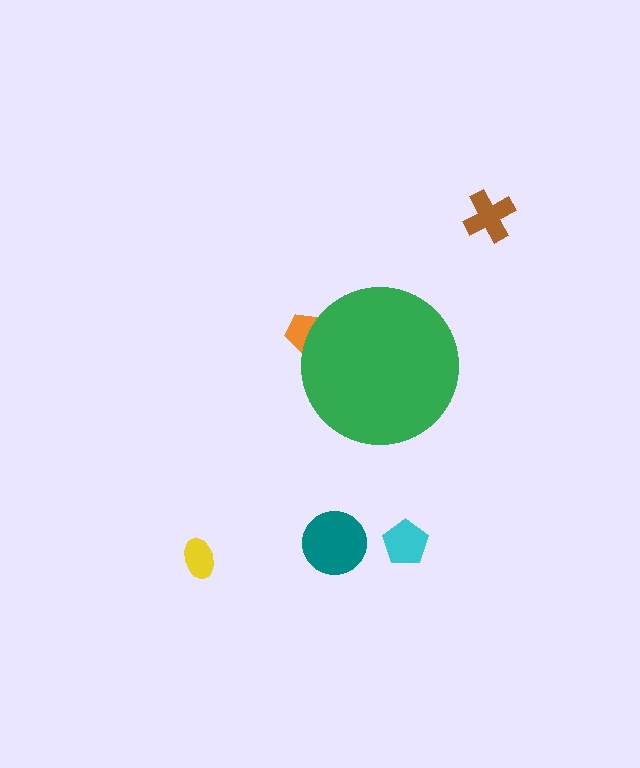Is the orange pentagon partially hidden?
Yes, the orange pentagon is partially hidden behind the green circle.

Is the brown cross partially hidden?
No, the brown cross is fully visible.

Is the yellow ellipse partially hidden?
No, the yellow ellipse is fully visible.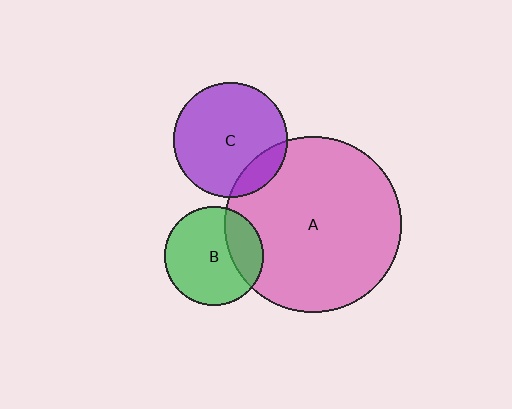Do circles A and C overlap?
Yes.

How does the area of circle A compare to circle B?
Approximately 3.2 times.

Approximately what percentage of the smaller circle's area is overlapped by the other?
Approximately 15%.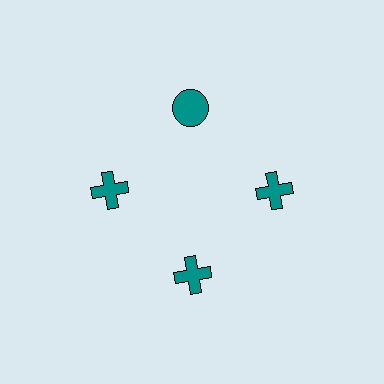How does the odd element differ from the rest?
It has a different shape: circle instead of cross.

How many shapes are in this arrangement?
There are 4 shapes arranged in a ring pattern.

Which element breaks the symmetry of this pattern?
The teal circle at roughly the 12 o'clock position breaks the symmetry. All other shapes are teal crosses.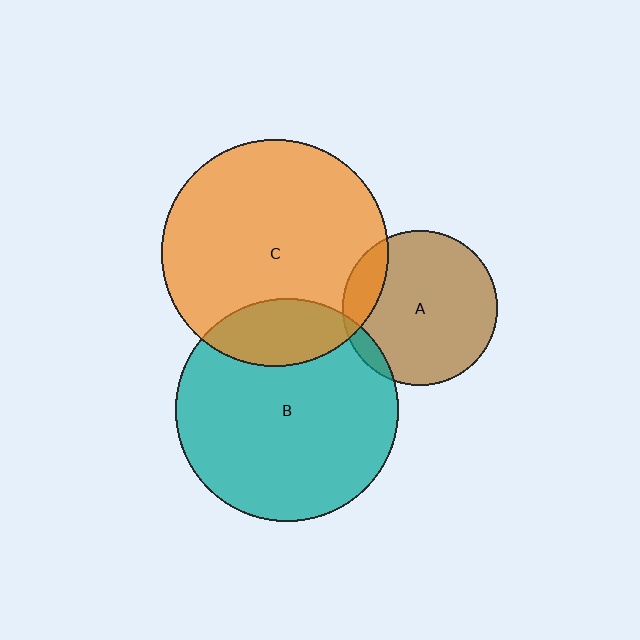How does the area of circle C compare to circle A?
Approximately 2.2 times.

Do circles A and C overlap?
Yes.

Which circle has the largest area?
Circle C (orange).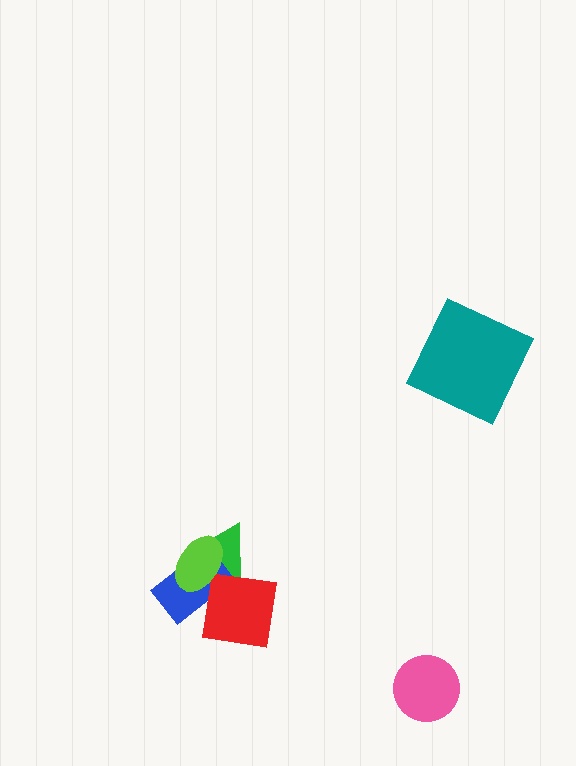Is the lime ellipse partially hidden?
No, no other shape covers it.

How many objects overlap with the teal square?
0 objects overlap with the teal square.